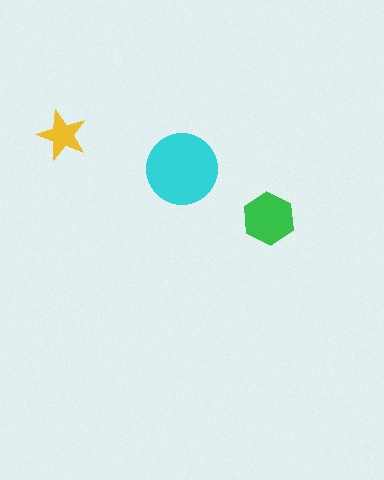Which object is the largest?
The cyan circle.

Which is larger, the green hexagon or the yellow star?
The green hexagon.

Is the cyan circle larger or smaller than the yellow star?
Larger.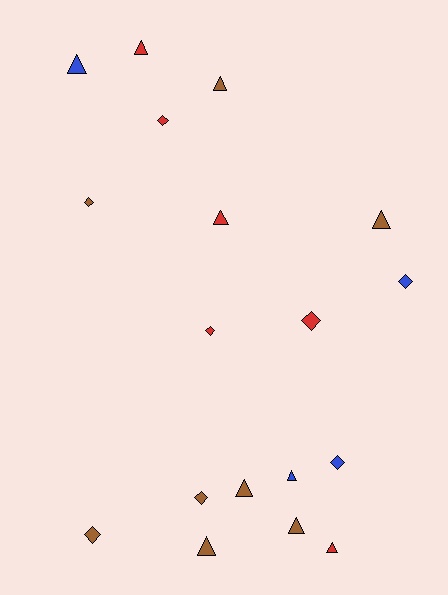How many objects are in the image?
There are 18 objects.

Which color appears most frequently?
Brown, with 8 objects.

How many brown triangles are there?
There are 5 brown triangles.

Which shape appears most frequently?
Triangle, with 10 objects.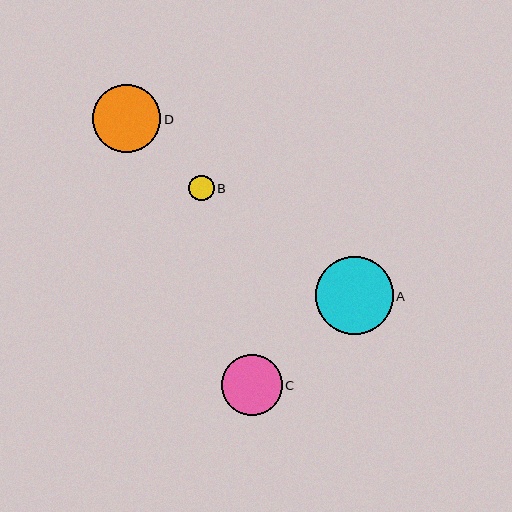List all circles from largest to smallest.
From largest to smallest: A, D, C, B.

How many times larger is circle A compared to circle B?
Circle A is approximately 3.1 times the size of circle B.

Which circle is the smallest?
Circle B is the smallest with a size of approximately 25 pixels.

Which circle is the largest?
Circle A is the largest with a size of approximately 78 pixels.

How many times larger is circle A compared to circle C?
Circle A is approximately 1.3 times the size of circle C.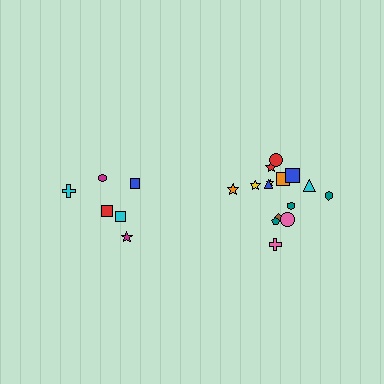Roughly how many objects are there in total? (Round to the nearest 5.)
Roughly 20 objects in total.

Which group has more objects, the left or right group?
The right group.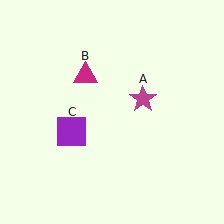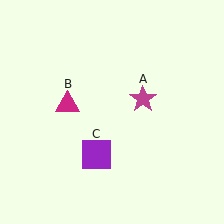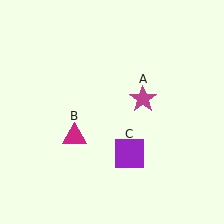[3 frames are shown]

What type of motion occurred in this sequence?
The magenta triangle (object B), purple square (object C) rotated counterclockwise around the center of the scene.